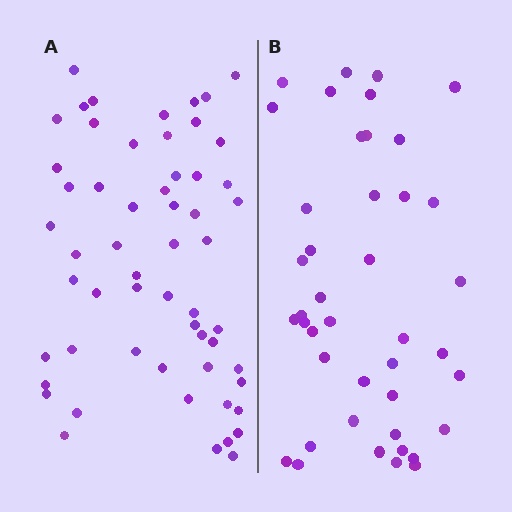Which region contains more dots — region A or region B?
Region A (the left region) has more dots.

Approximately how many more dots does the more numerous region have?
Region A has approximately 15 more dots than region B.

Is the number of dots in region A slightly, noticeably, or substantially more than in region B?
Region A has noticeably more, but not dramatically so. The ratio is roughly 1.4 to 1.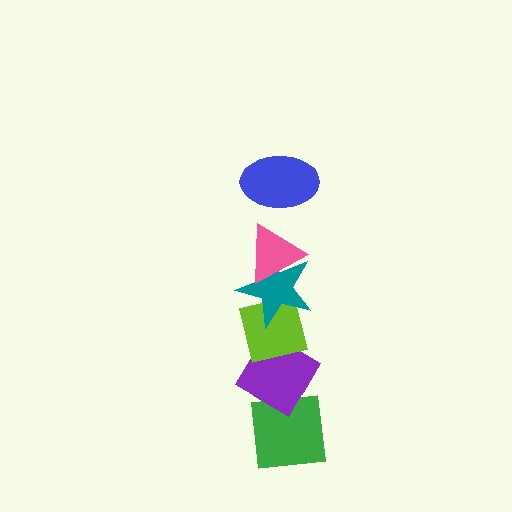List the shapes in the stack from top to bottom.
From top to bottom: the blue ellipse, the pink triangle, the teal star, the lime square, the purple diamond, the green square.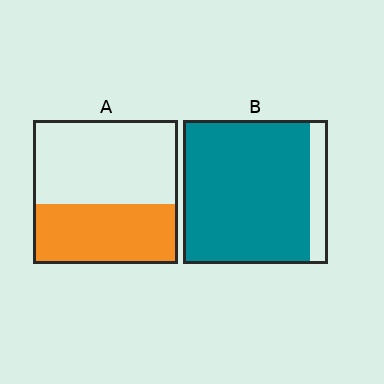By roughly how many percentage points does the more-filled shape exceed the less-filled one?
By roughly 45 percentage points (B over A).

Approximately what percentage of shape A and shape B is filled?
A is approximately 40% and B is approximately 90%.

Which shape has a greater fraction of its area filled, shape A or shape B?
Shape B.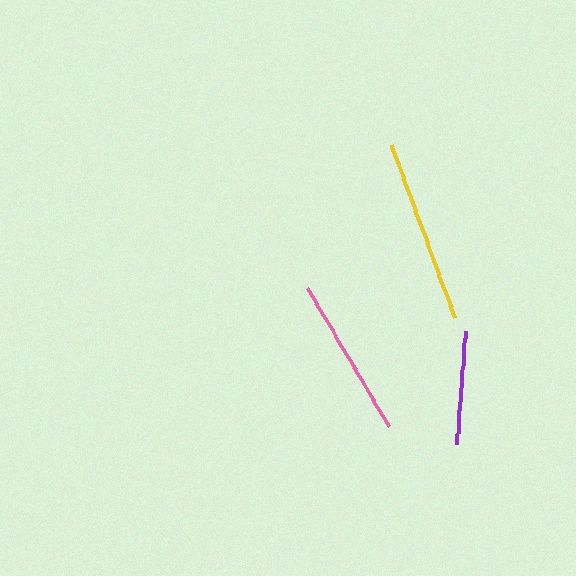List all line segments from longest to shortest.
From longest to shortest: yellow, pink, purple.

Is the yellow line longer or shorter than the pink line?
The yellow line is longer than the pink line.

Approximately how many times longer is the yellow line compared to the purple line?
The yellow line is approximately 1.6 times the length of the purple line.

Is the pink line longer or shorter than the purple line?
The pink line is longer than the purple line.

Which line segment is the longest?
The yellow line is the longest at approximately 185 pixels.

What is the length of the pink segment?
The pink segment is approximately 161 pixels long.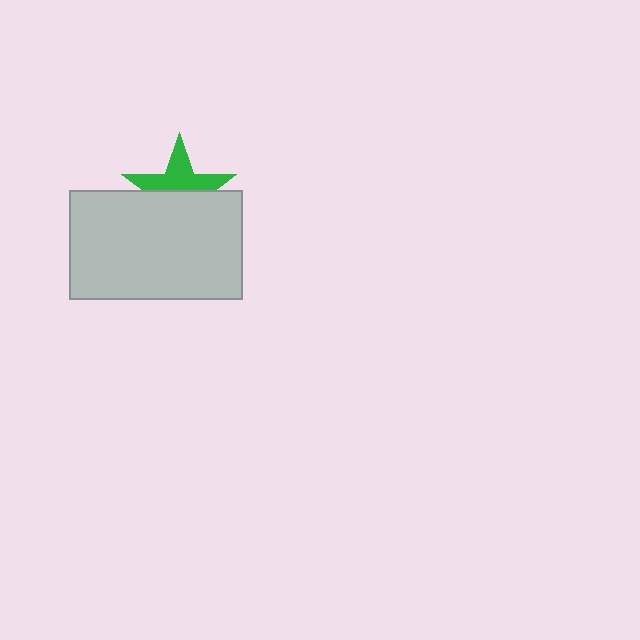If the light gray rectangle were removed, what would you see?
You would see the complete green star.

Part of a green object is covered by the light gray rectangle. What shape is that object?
It is a star.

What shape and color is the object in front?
The object in front is a light gray rectangle.